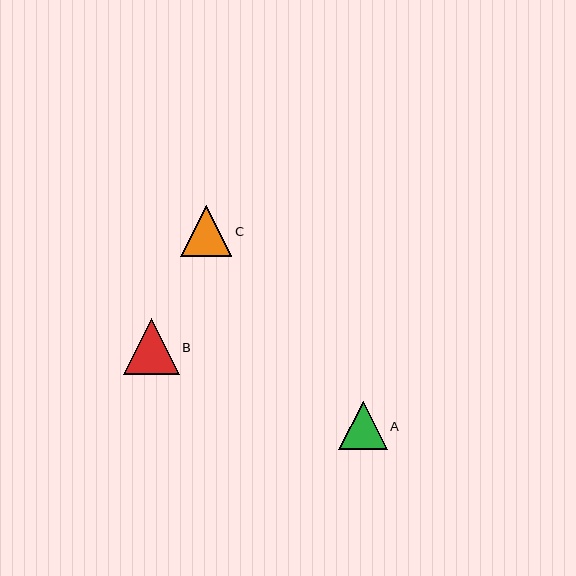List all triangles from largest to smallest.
From largest to smallest: B, C, A.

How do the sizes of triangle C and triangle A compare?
Triangle C and triangle A are approximately the same size.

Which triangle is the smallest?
Triangle A is the smallest with a size of approximately 48 pixels.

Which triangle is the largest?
Triangle B is the largest with a size of approximately 56 pixels.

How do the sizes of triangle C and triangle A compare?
Triangle C and triangle A are approximately the same size.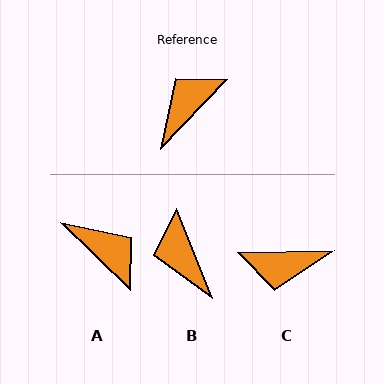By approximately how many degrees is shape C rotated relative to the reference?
Approximately 135 degrees counter-clockwise.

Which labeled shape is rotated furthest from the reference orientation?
C, about 135 degrees away.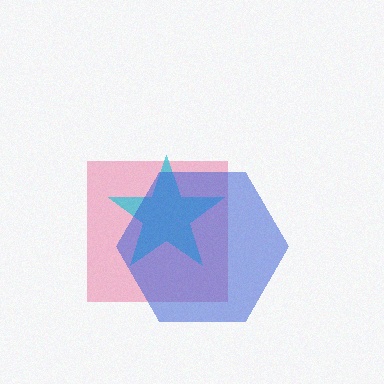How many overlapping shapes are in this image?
There are 3 overlapping shapes in the image.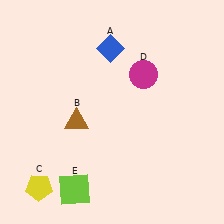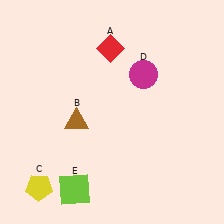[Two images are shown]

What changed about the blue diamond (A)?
In Image 1, A is blue. In Image 2, it changed to red.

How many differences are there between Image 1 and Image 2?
There is 1 difference between the two images.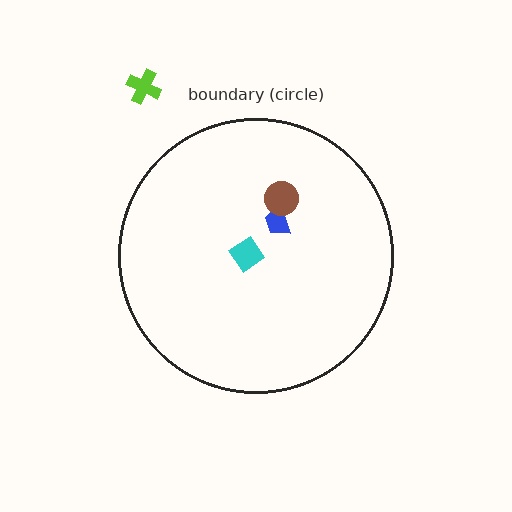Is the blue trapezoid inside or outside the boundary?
Inside.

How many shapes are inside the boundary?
3 inside, 1 outside.